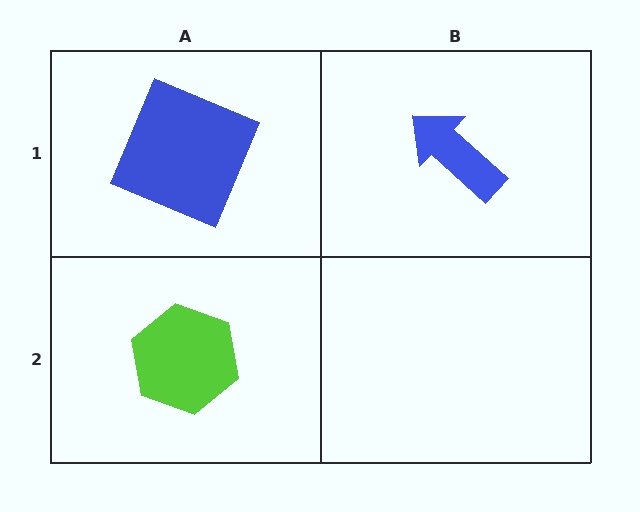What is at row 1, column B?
A blue arrow.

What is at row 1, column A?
A blue square.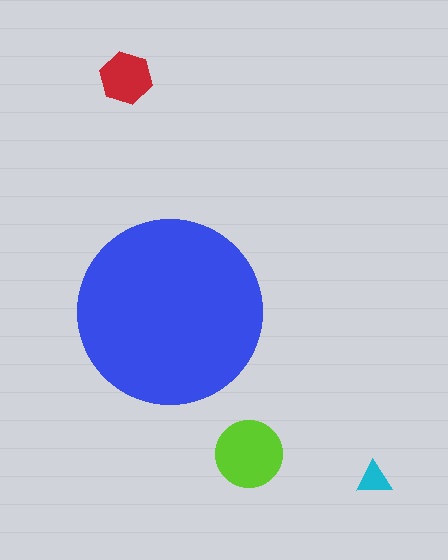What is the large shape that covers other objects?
A blue circle.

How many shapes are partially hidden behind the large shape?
0 shapes are partially hidden.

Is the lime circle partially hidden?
No, the lime circle is fully visible.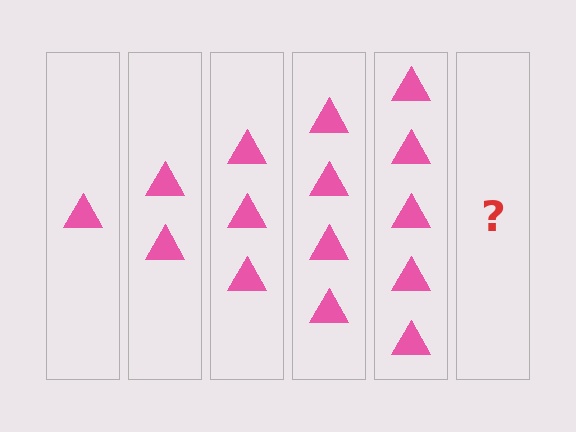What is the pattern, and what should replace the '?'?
The pattern is that each step adds one more triangle. The '?' should be 6 triangles.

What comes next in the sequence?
The next element should be 6 triangles.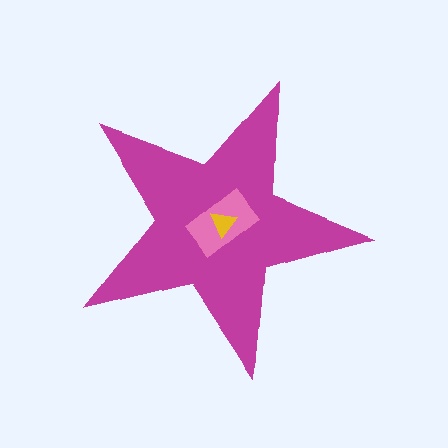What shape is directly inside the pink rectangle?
The yellow triangle.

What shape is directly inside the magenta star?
The pink rectangle.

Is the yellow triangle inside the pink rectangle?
Yes.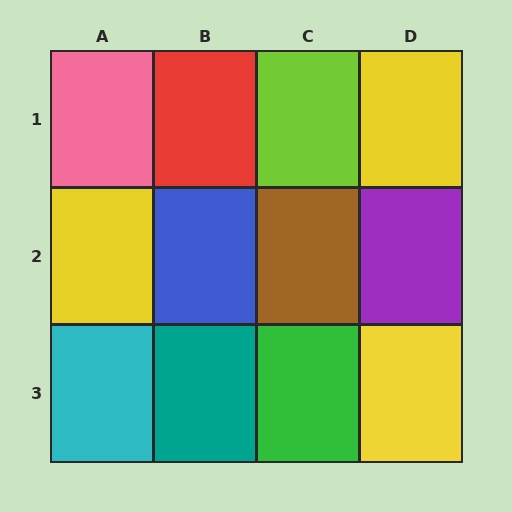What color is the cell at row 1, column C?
Lime.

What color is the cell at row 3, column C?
Green.